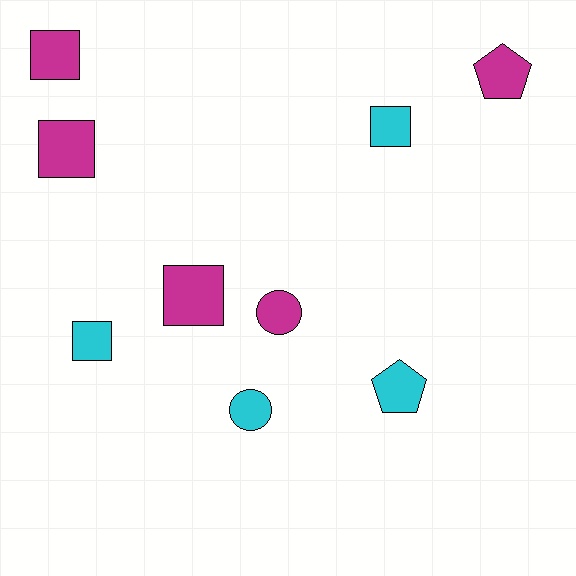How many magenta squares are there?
There are 3 magenta squares.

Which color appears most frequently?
Magenta, with 5 objects.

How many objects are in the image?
There are 9 objects.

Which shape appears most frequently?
Square, with 5 objects.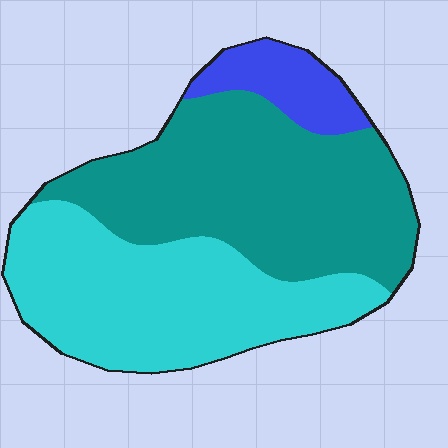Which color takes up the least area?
Blue, at roughly 10%.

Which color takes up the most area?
Teal, at roughly 50%.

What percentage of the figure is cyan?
Cyan covers roughly 40% of the figure.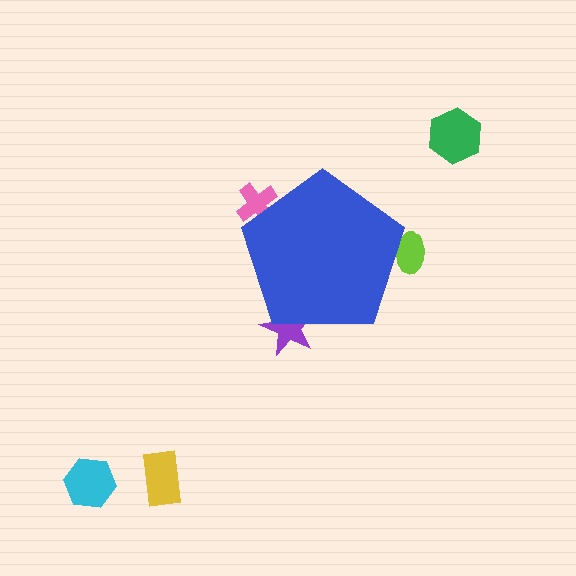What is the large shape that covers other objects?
A blue pentagon.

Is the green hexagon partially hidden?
No, the green hexagon is fully visible.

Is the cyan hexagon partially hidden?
No, the cyan hexagon is fully visible.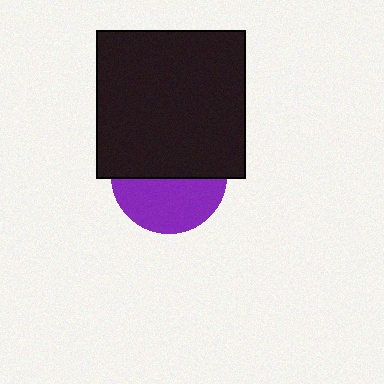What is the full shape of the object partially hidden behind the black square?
The partially hidden object is a purple circle.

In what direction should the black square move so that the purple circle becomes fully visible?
The black square should move up. That is the shortest direction to clear the overlap and leave the purple circle fully visible.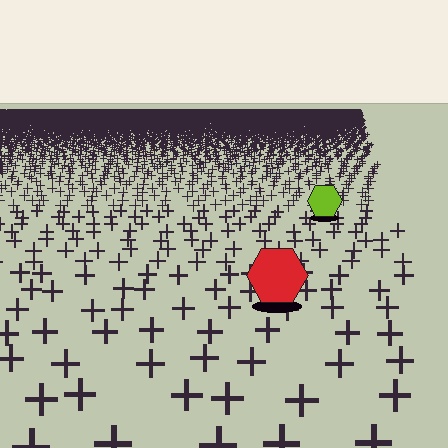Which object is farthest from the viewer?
The lime hexagon is farthest from the viewer. It appears smaller and the ground texture around it is denser.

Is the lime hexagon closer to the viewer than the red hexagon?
No. The red hexagon is closer — you can tell from the texture gradient: the ground texture is coarser near it.